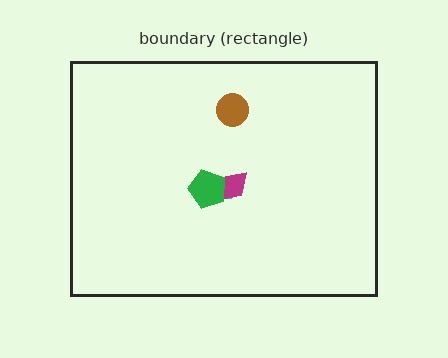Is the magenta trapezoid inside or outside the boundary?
Inside.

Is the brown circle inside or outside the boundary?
Inside.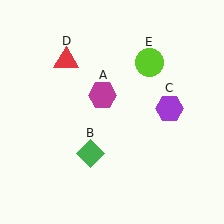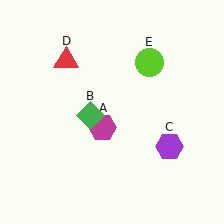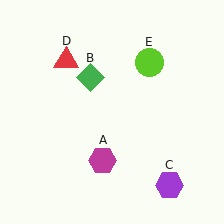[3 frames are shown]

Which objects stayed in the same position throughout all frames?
Red triangle (object D) and lime circle (object E) remained stationary.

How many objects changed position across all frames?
3 objects changed position: magenta hexagon (object A), green diamond (object B), purple hexagon (object C).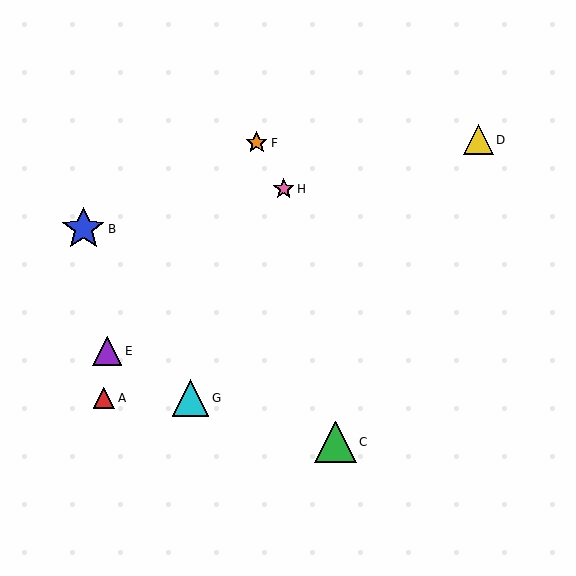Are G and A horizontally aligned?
Yes, both are at y≈398.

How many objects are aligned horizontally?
2 objects (A, G) are aligned horizontally.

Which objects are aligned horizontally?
Objects A, G are aligned horizontally.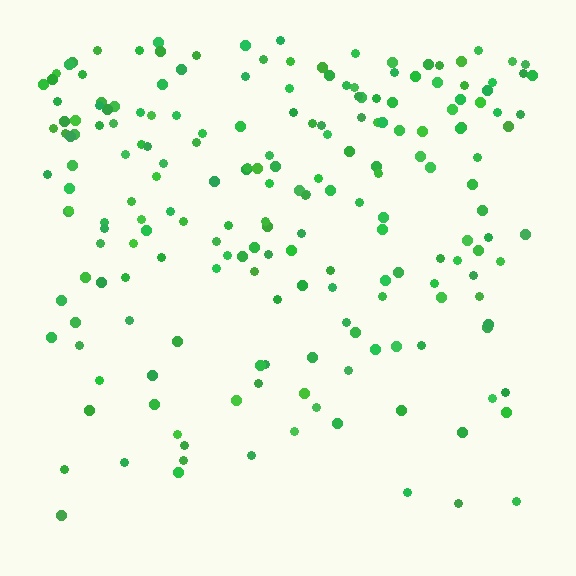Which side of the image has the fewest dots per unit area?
The bottom.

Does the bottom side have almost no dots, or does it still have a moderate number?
Still a moderate number, just noticeably fewer than the top.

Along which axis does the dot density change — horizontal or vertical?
Vertical.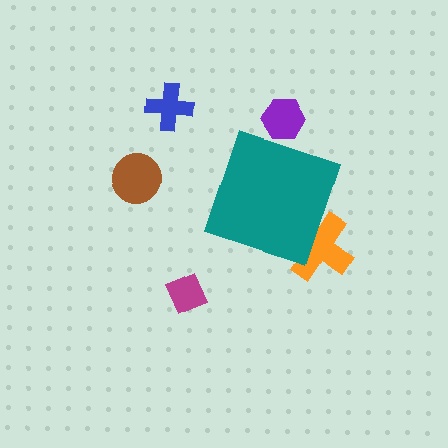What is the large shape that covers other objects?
A teal diamond.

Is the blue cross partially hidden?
No, the blue cross is fully visible.